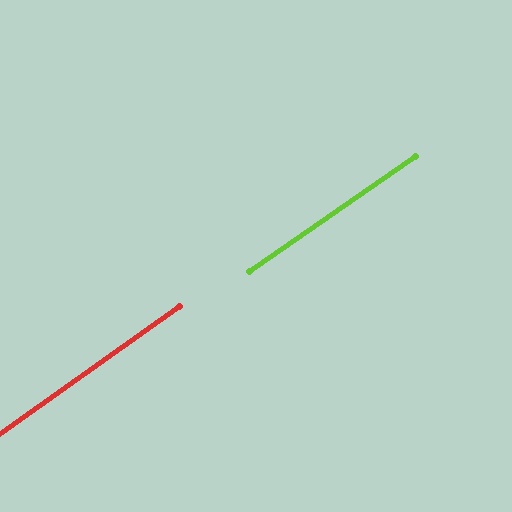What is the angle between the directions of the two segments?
Approximately 1 degree.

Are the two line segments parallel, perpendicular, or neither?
Parallel — their directions differ by only 0.6°.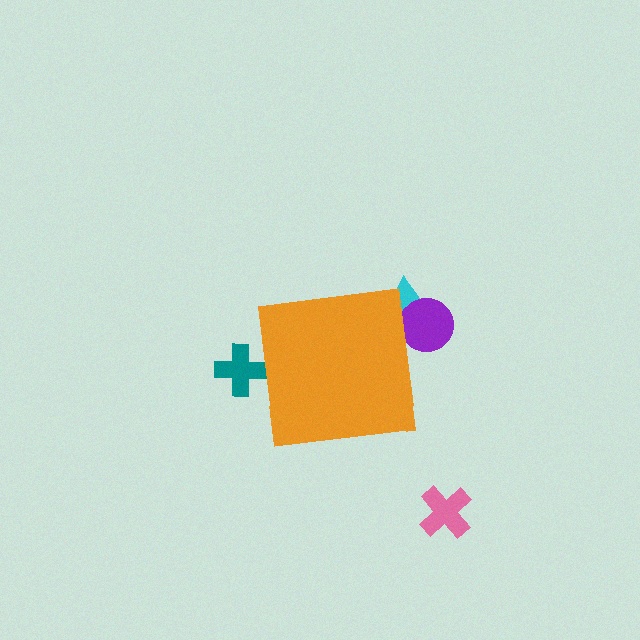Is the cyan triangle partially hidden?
Yes, the cyan triangle is partially hidden behind the orange square.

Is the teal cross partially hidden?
Yes, the teal cross is partially hidden behind the orange square.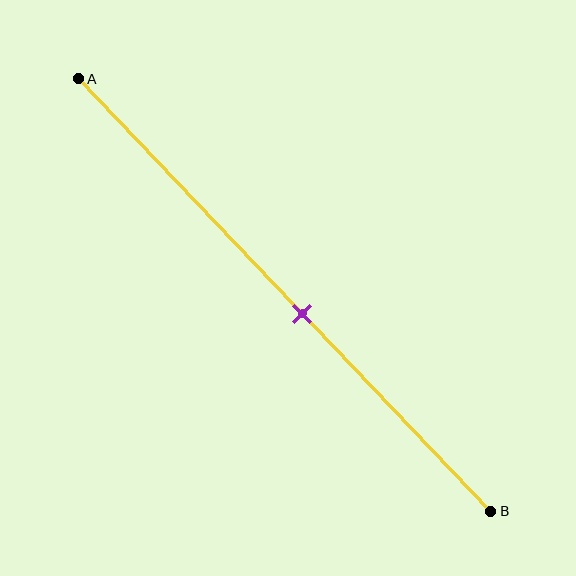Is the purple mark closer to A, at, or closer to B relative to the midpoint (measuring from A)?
The purple mark is closer to point B than the midpoint of segment AB.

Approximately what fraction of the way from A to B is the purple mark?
The purple mark is approximately 55% of the way from A to B.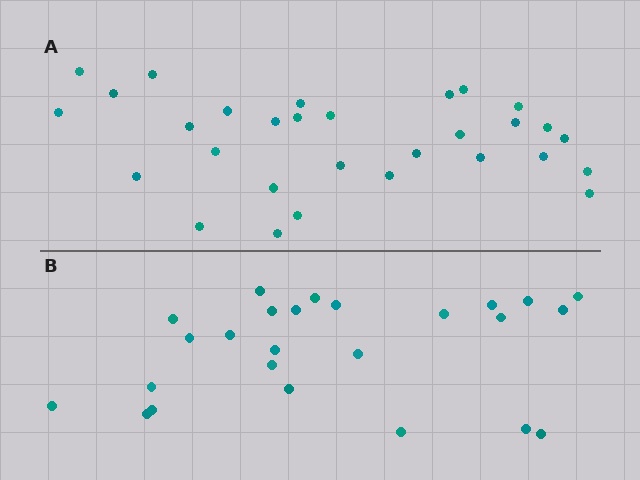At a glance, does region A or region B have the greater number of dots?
Region A (the top region) has more dots.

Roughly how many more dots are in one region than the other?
Region A has about 5 more dots than region B.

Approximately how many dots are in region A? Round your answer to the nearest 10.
About 30 dots.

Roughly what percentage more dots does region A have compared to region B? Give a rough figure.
About 20% more.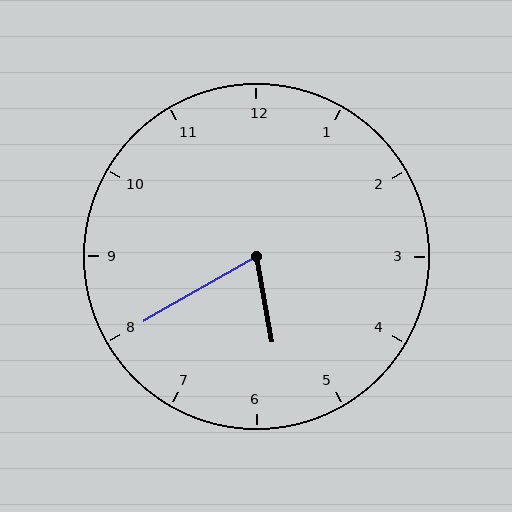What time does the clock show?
5:40.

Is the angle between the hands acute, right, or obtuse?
It is acute.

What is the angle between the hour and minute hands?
Approximately 70 degrees.